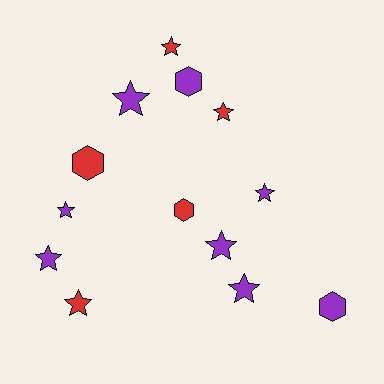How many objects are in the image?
There are 13 objects.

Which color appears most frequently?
Purple, with 8 objects.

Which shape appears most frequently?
Star, with 9 objects.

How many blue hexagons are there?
There are no blue hexagons.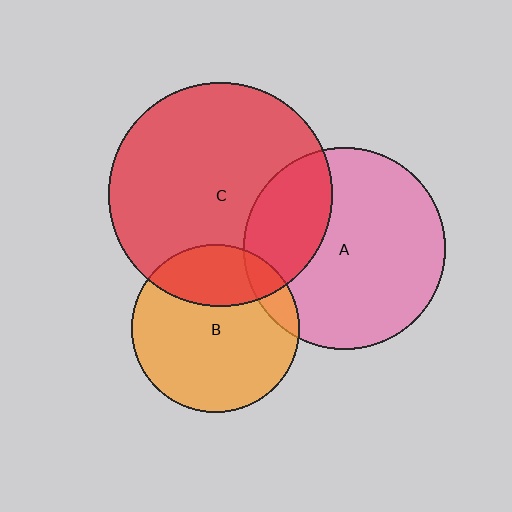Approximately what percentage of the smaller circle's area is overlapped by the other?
Approximately 10%.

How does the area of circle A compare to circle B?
Approximately 1.4 times.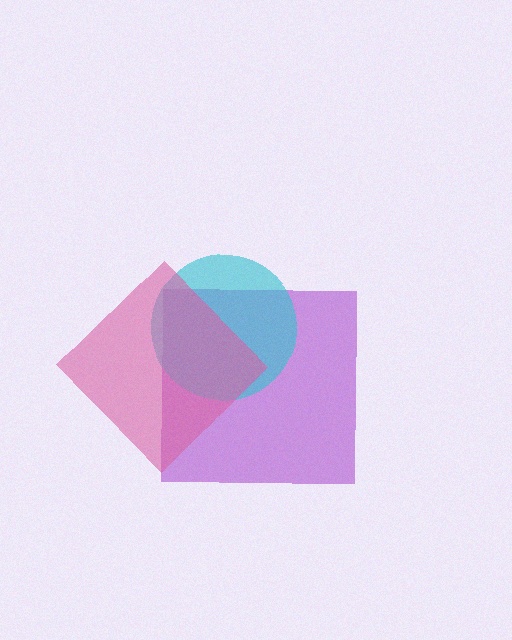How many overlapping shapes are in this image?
There are 3 overlapping shapes in the image.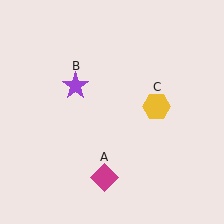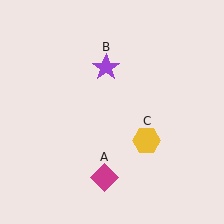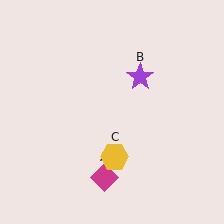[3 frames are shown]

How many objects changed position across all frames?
2 objects changed position: purple star (object B), yellow hexagon (object C).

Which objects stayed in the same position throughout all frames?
Magenta diamond (object A) remained stationary.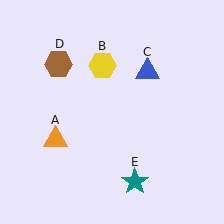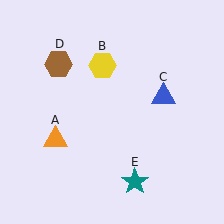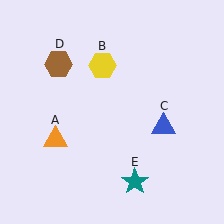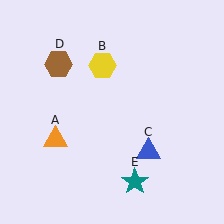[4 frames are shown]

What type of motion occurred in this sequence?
The blue triangle (object C) rotated clockwise around the center of the scene.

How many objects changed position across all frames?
1 object changed position: blue triangle (object C).